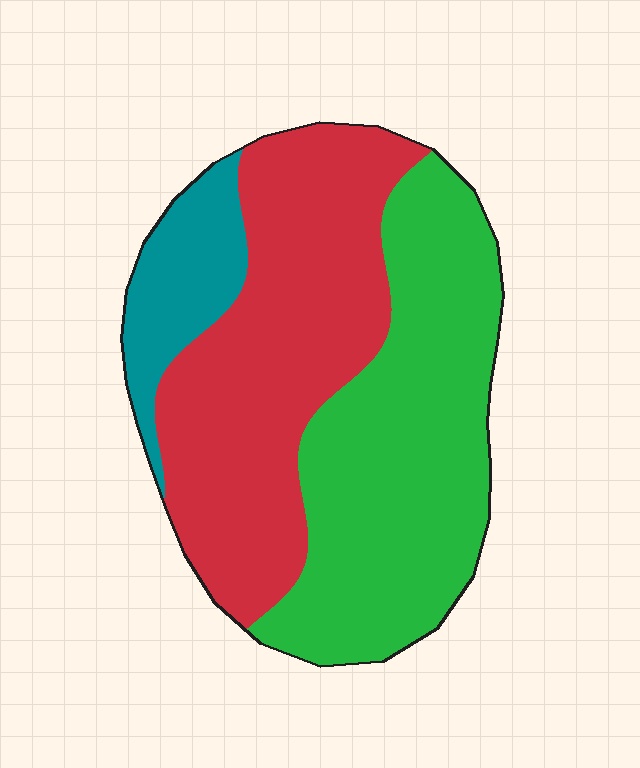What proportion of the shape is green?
Green takes up between a third and a half of the shape.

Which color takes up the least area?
Teal, at roughly 10%.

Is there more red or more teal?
Red.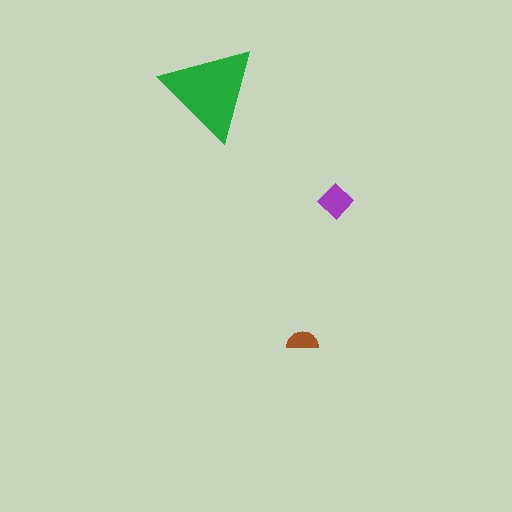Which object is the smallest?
The brown semicircle.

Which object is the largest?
The green triangle.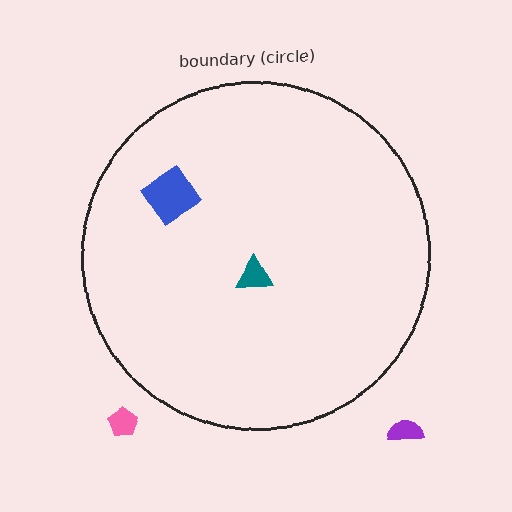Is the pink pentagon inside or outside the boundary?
Outside.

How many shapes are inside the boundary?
2 inside, 2 outside.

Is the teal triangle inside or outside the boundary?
Inside.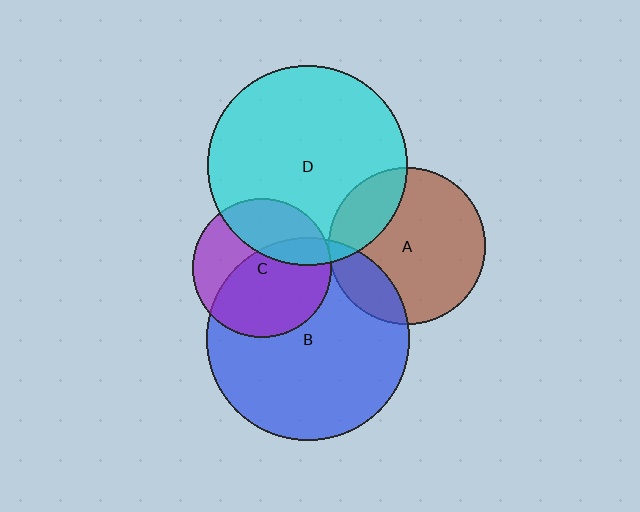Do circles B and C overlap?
Yes.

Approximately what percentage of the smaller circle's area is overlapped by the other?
Approximately 60%.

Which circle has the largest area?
Circle B (blue).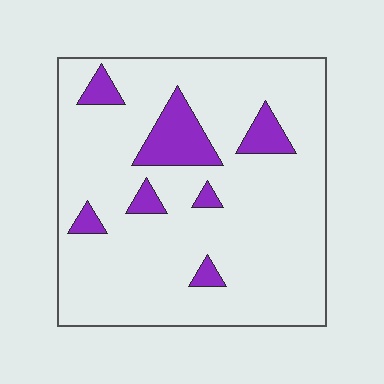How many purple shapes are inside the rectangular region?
7.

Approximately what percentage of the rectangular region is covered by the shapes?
Approximately 15%.